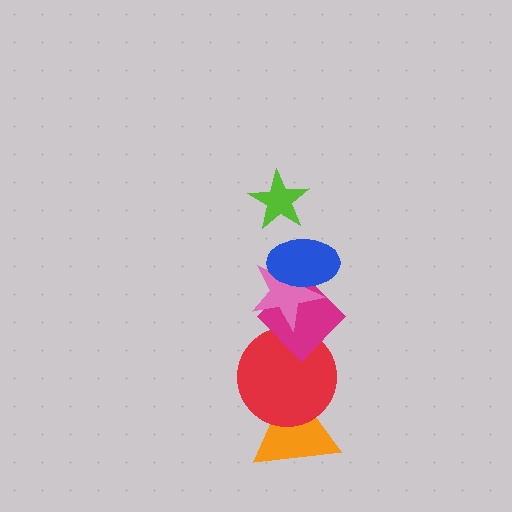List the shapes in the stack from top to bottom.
From top to bottom: the lime star, the blue ellipse, the pink star, the magenta diamond, the red circle, the orange triangle.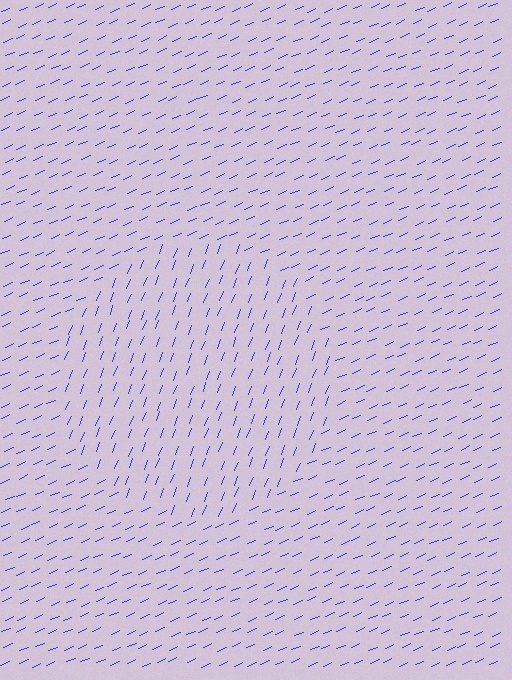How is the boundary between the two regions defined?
The boundary is defined purely by a change in line orientation (approximately 45 degrees difference). All lines are the same color and thickness.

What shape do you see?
I see a circle.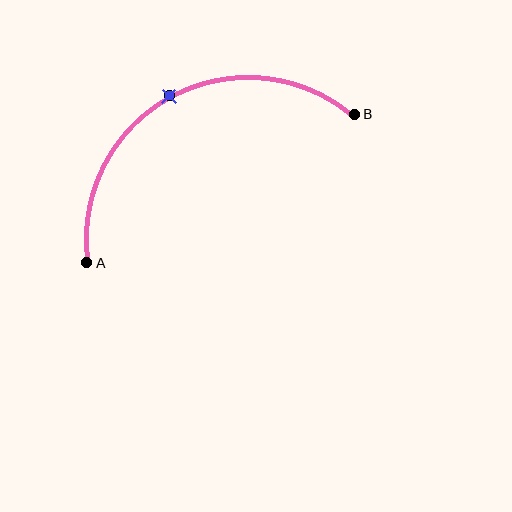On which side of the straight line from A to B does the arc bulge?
The arc bulges above the straight line connecting A and B.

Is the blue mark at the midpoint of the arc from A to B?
Yes. The blue mark lies on the arc at equal arc-length from both A and B — it is the arc midpoint.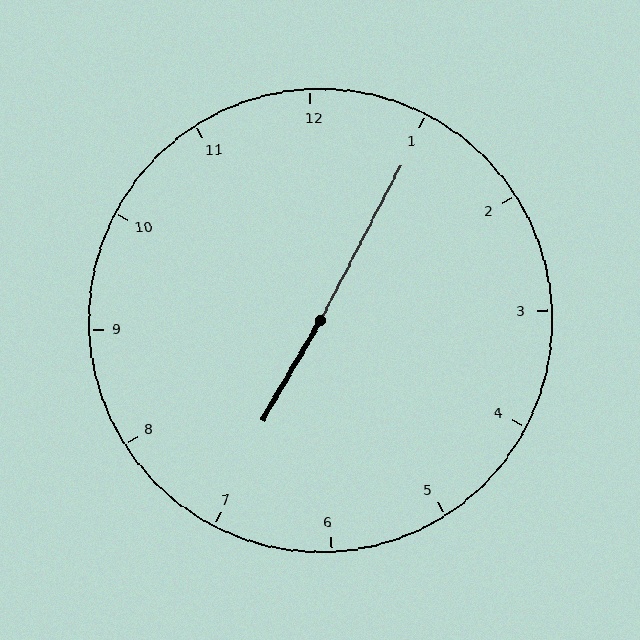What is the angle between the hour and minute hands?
Approximately 178 degrees.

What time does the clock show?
7:05.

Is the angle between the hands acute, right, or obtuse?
It is obtuse.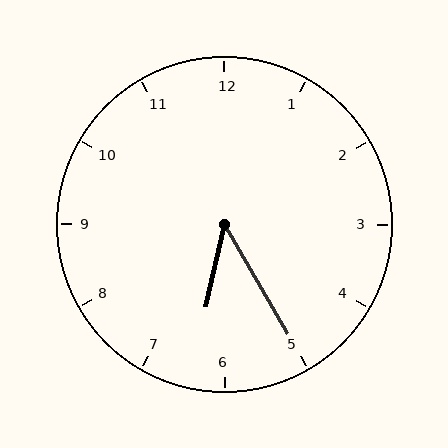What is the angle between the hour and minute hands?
Approximately 42 degrees.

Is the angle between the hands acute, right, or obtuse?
It is acute.